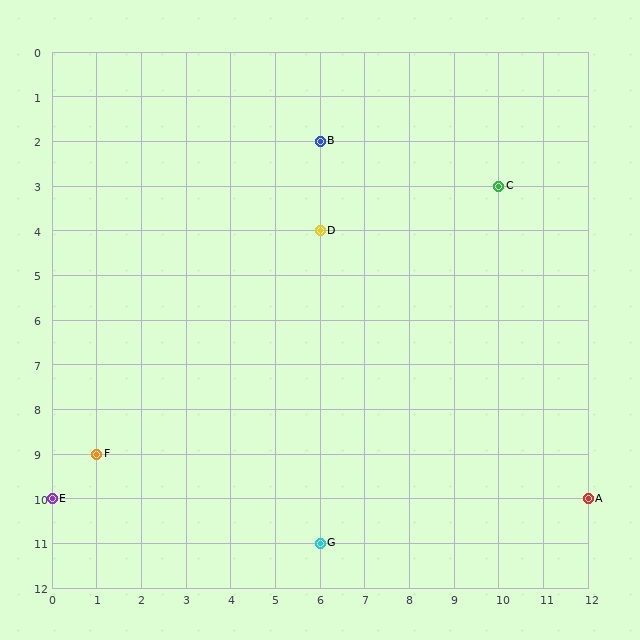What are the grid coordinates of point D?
Point D is at grid coordinates (6, 4).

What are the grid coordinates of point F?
Point F is at grid coordinates (1, 9).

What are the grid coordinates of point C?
Point C is at grid coordinates (10, 3).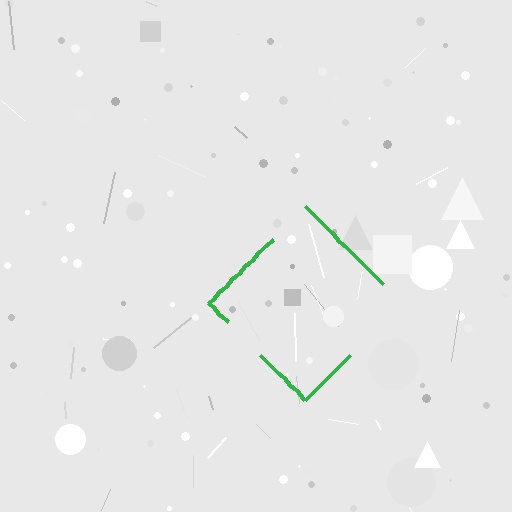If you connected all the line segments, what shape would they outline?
They would outline a diamond.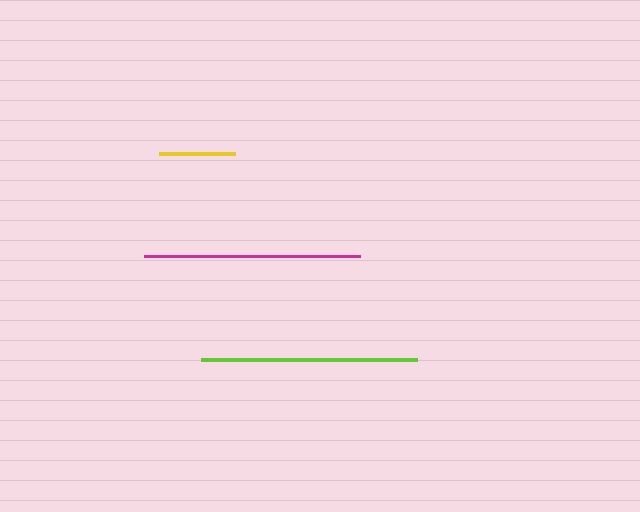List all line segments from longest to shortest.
From longest to shortest: magenta, lime, yellow.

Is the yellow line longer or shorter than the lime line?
The lime line is longer than the yellow line.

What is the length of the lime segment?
The lime segment is approximately 215 pixels long.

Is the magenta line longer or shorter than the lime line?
The magenta line is longer than the lime line.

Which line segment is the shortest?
The yellow line is the shortest at approximately 76 pixels.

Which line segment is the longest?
The magenta line is the longest at approximately 216 pixels.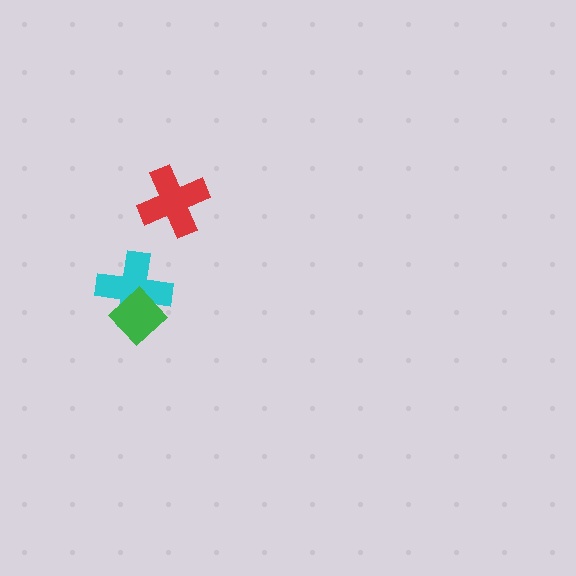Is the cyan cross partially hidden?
Yes, it is partially covered by another shape.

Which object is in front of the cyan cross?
The green diamond is in front of the cyan cross.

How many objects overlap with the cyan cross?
1 object overlaps with the cyan cross.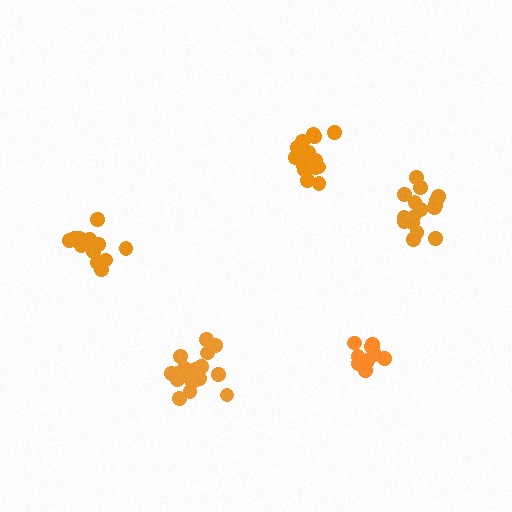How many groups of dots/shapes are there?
There are 5 groups.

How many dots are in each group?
Group 1: 19 dots, Group 2: 17 dots, Group 3: 13 dots, Group 4: 15 dots, Group 5: 13 dots (77 total).